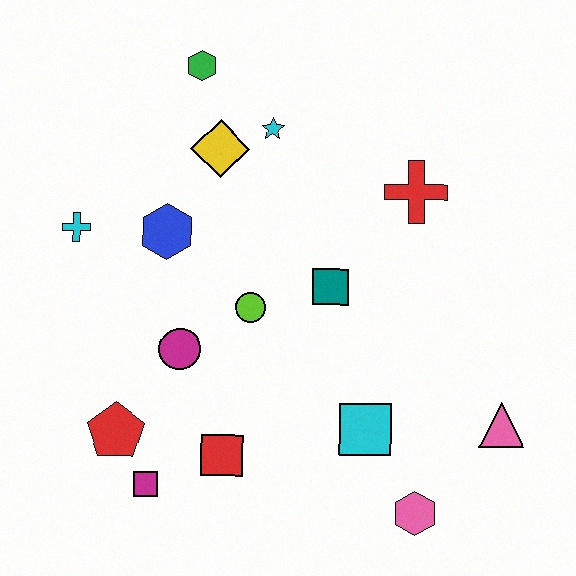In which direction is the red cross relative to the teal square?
The red cross is above the teal square.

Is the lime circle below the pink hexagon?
No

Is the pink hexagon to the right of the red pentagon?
Yes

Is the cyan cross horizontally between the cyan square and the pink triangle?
No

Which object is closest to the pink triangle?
The pink hexagon is closest to the pink triangle.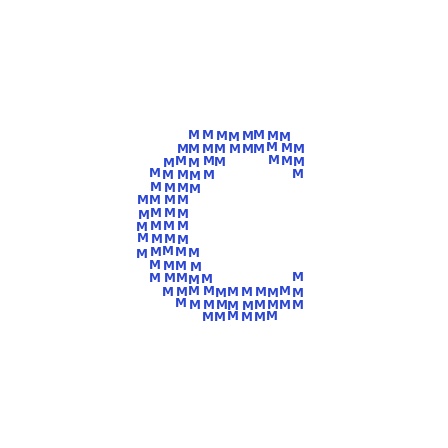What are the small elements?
The small elements are letter M's.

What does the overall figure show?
The overall figure shows the letter C.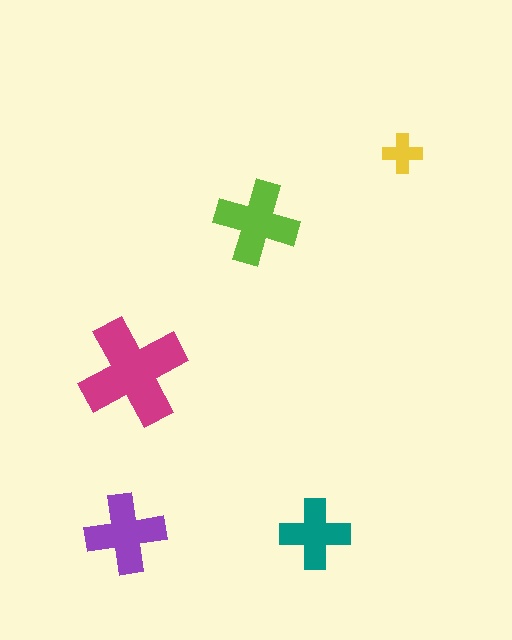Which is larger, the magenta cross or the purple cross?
The magenta one.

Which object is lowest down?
The teal cross is bottommost.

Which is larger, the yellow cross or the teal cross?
The teal one.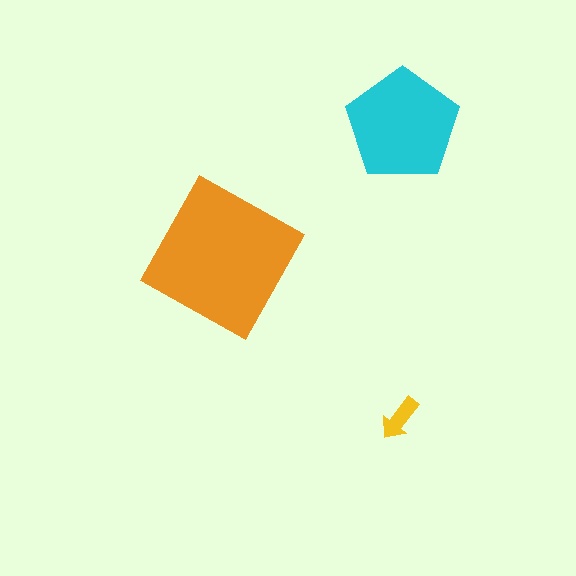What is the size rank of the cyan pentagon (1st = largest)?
2nd.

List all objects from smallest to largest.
The yellow arrow, the cyan pentagon, the orange square.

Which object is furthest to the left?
The orange square is leftmost.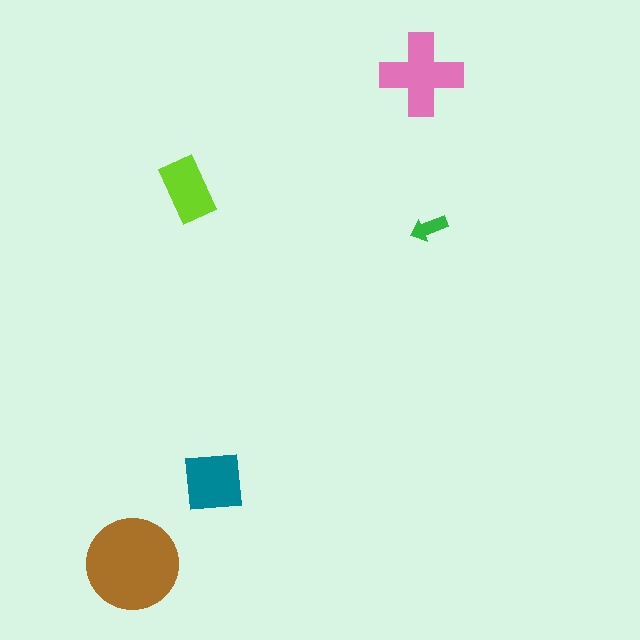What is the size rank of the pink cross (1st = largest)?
2nd.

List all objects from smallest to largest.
The green arrow, the lime rectangle, the teal square, the pink cross, the brown circle.